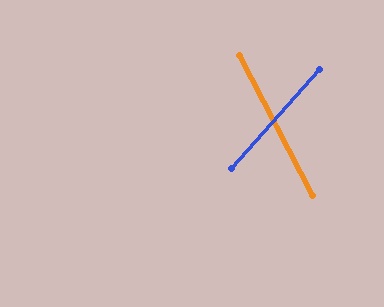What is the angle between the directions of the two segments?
Approximately 69 degrees.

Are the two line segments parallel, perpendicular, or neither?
Neither parallel nor perpendicular — they differ by about 69°.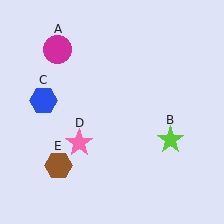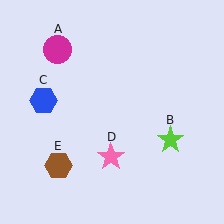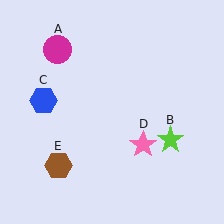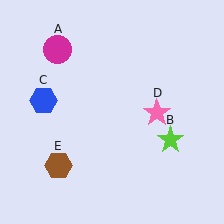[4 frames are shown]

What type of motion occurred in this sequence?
The pink star (object D) rotated counterclockwise around the center of the scene.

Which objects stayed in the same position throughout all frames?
Magenta circle (object A) and lime star (object B) and blue hexagon (object C) and brown hexagon (object E) remained stationary.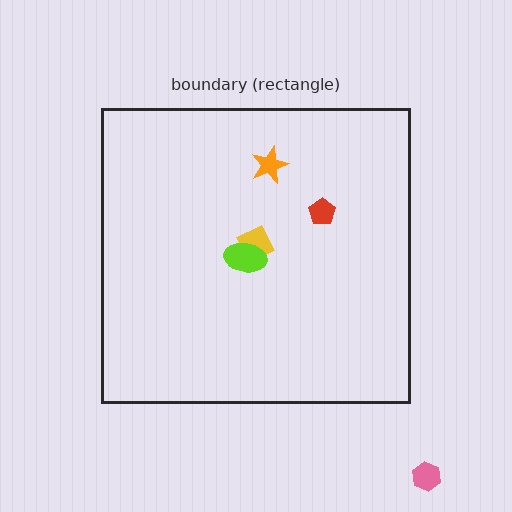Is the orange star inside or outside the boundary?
Inside.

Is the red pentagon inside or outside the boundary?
Inside.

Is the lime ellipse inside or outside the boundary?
Inside.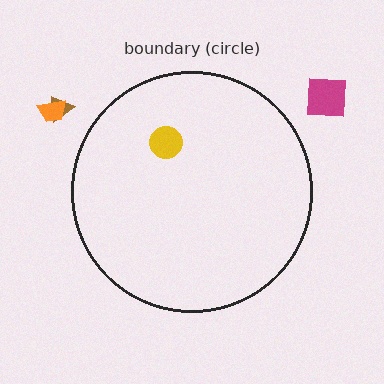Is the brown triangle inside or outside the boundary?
Outside.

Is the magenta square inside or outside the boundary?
Outside.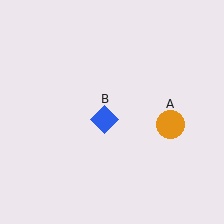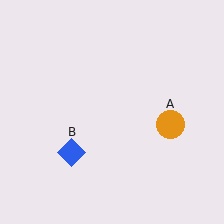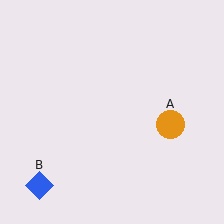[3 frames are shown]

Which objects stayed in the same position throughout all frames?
Orange circle (object A) remained stationary.